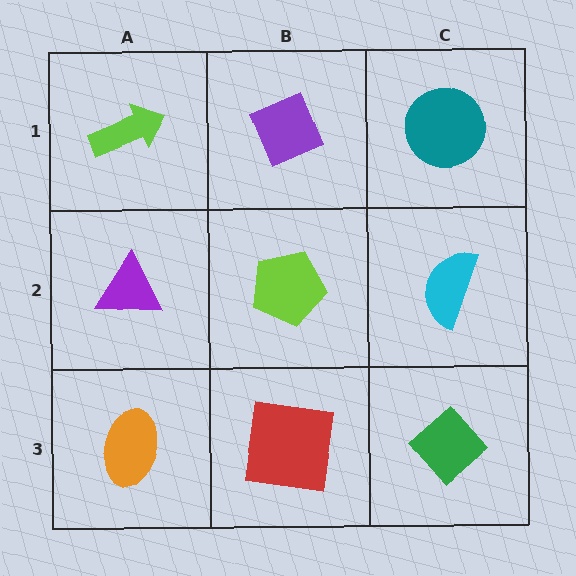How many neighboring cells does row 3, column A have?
2.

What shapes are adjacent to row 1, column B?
A lime pentagon (row 2, column B), a lime arrow (row 1, column A), a teal circle (row 1, column C).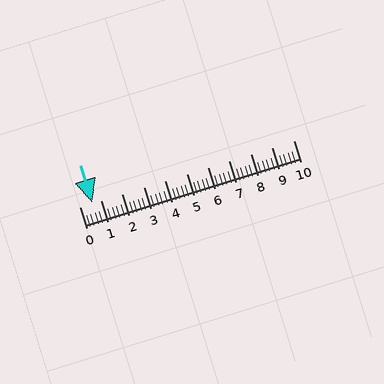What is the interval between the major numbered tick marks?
The major tick marks are spaced 1 units apart.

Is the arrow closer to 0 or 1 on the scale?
The arrow is closer to 1.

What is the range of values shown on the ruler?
The ruler shows values from 0 to 10.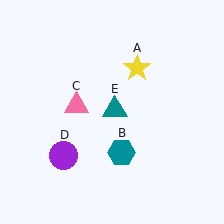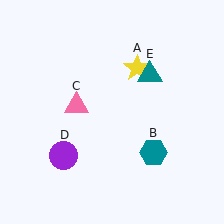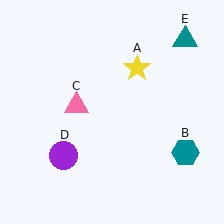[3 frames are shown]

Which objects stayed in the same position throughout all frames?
Yellow star (object A) and pink triangle (object C) and purple circle (object D) remained stationary.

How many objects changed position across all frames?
2 objects changed position: teal hexagon (object B), teal triangle (object E).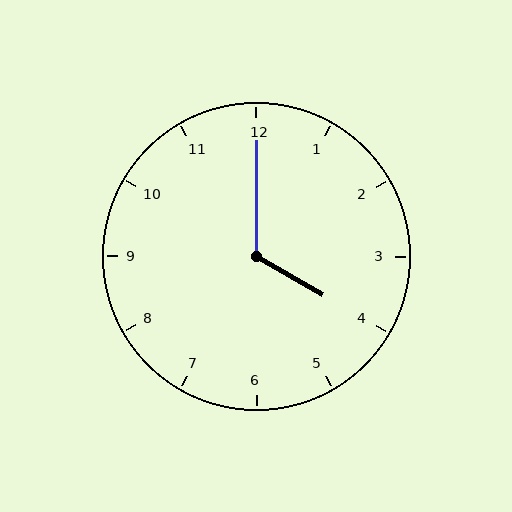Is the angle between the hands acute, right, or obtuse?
It is obtuse.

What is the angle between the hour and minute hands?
Approximately 120 degrees.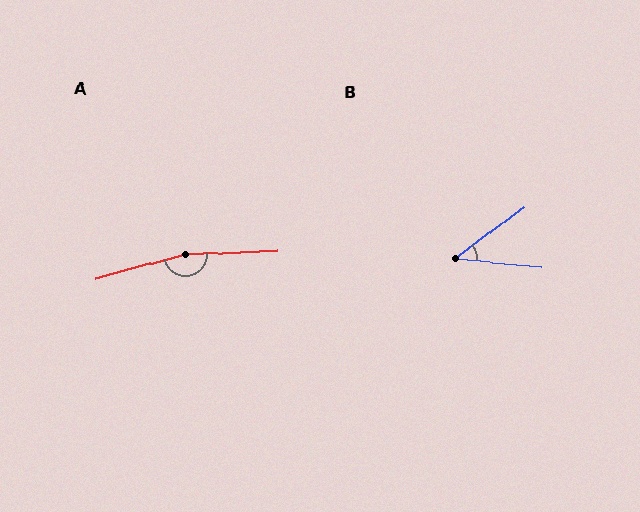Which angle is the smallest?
B, at approximately 42 degrees.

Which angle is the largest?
A, at approximately 167 degrees.